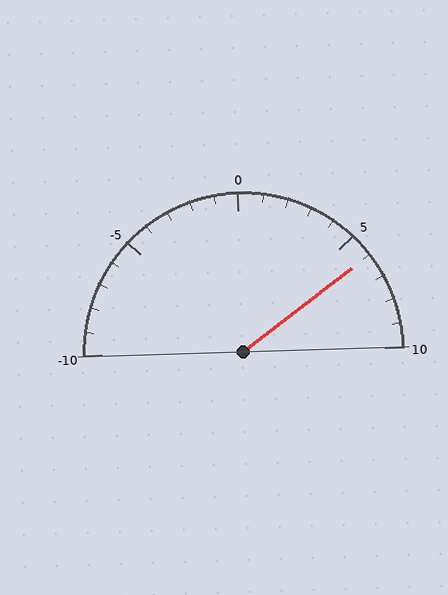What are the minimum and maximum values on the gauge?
The gauge ranges from -10 to 10.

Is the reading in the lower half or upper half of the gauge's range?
The reading is in the upper half of the range (-10 to 10).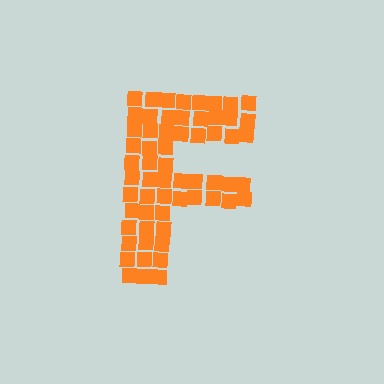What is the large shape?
The large shape is the letter F.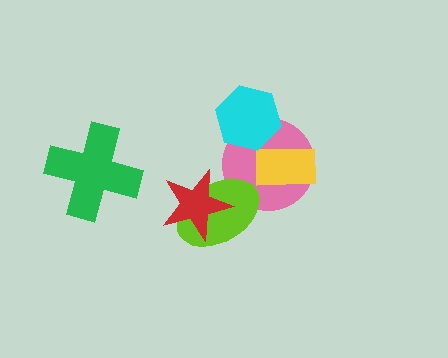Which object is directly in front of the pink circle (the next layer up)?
The yellow rectangle is directly in front of the pink circle.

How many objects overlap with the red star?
1 object overlaps with the red star.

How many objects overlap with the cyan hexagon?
1 object overlaps with the cyan hexagon.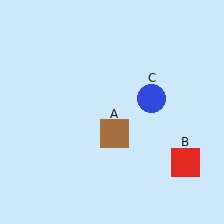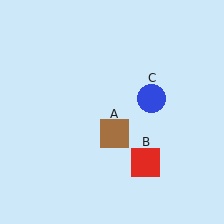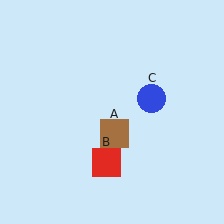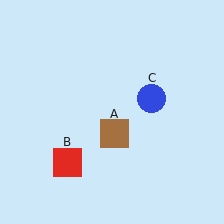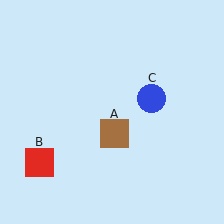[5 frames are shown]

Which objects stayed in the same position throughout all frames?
Brown square (object A) and blue circle (object C) remained stationary.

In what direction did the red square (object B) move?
The red square (object B) moved left.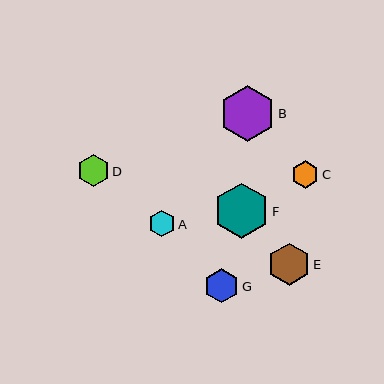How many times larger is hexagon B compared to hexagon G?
Hexagon B is approximately 1.6 times the size of hexagon G.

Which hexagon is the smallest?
Hexagon A is the smallest with a size of approximately 27 pixels.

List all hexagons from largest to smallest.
From largest to smallest: B, F, E, G, D, C, A.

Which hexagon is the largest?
Hexagon B is the largest with a size of approximately 56 pixels.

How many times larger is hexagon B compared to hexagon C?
Hexagon B is approximately 2.0 times the size of hexagon C.